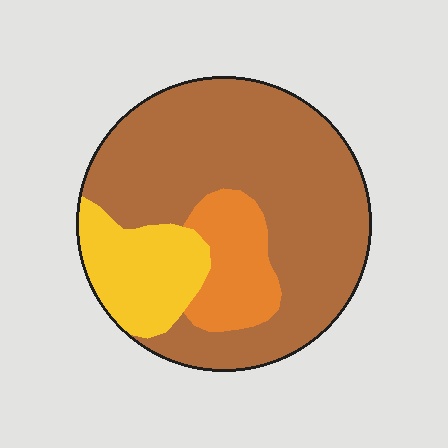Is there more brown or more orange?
Brown.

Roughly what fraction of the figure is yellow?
Yellow covers roughly 20% of the figure.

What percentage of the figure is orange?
Orange takes up about one eighth (1/8) of the figure.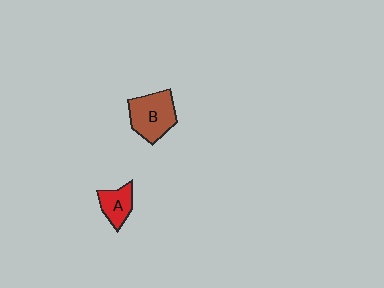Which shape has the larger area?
Shape B (brown).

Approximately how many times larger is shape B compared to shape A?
Approximately 1.7 times.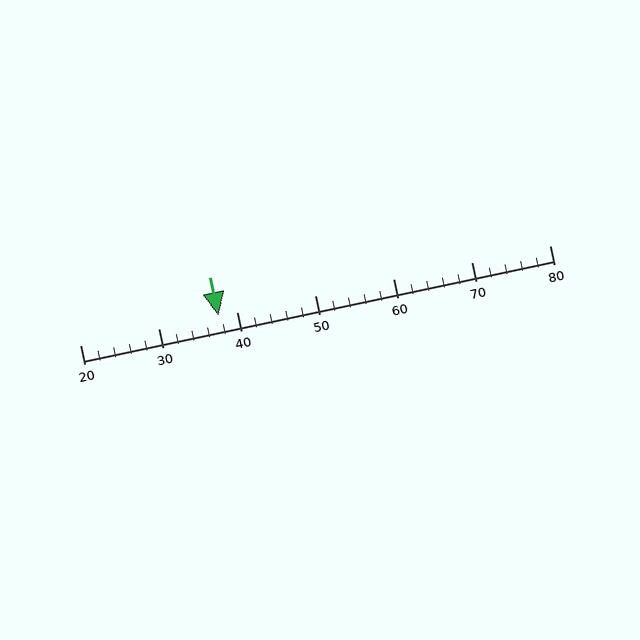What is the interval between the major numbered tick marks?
The major tick marks are spaced 10 units apart.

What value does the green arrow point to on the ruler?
The green arrow points to approximately 38.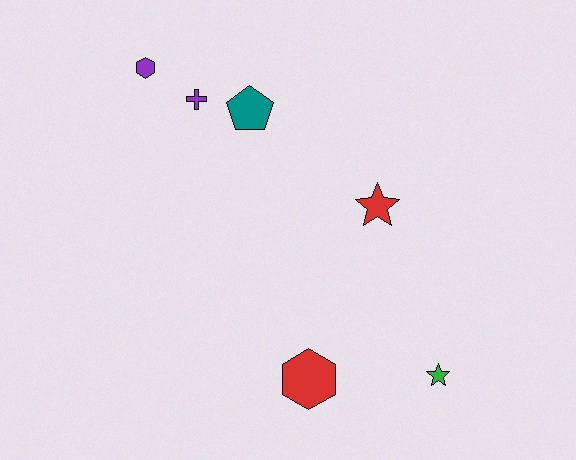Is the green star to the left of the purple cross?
No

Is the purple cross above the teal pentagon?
Yes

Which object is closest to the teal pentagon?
The purple cross is closest to the teal pentagon.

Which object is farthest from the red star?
The purple hexagon is farthest from the red star.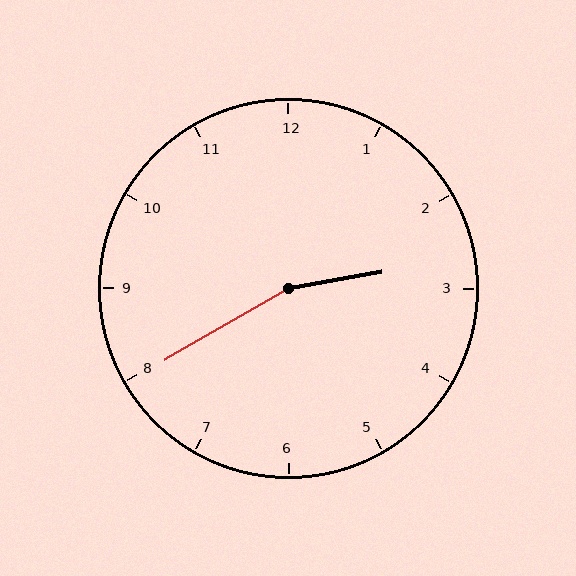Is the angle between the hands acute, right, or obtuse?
It is obtuse.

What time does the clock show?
2:40.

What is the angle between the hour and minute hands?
Approximately 160 degrees.